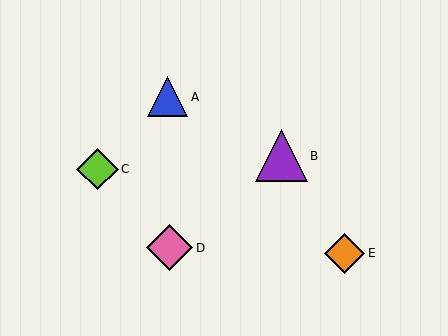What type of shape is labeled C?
Shape C is a lime diamond.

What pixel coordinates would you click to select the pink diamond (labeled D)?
Click at (170, 248) to select the pink diamond D.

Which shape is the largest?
The purple triangle (labeled B) is the largest.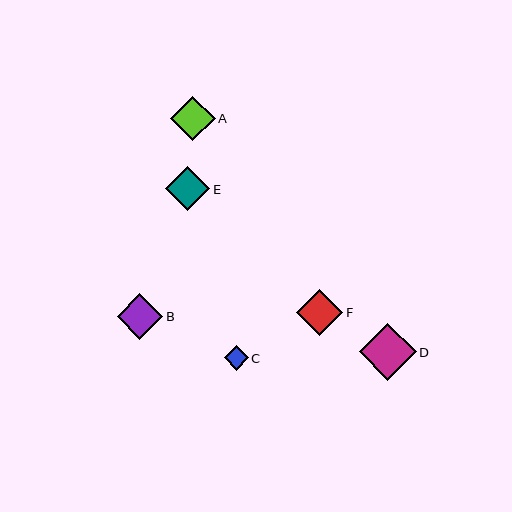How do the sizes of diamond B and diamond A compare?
Diamond B and diamond A are approximately the same size.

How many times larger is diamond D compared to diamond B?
Diamond D is approximately 1.2 times the size of diamond B.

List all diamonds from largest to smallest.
From largest to smallest: D, F, B, A, E, C.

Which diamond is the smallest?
Diamond C is the smallest with a size of approximately 24 pixels.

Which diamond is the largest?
Diamond D is the largest with a size of approximately 57 pixels.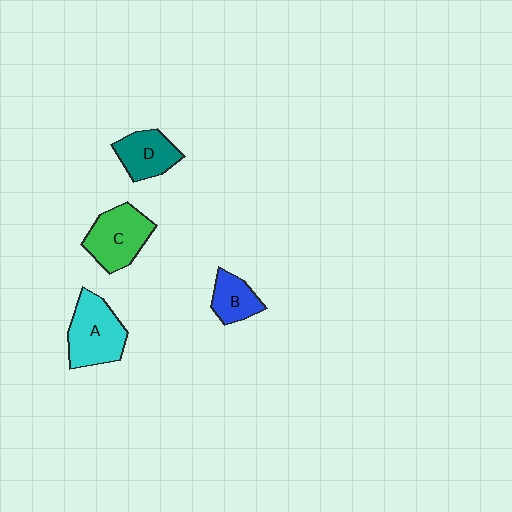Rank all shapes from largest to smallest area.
From largest to smallest: A (cyan), C (green), D (teal), B (blue).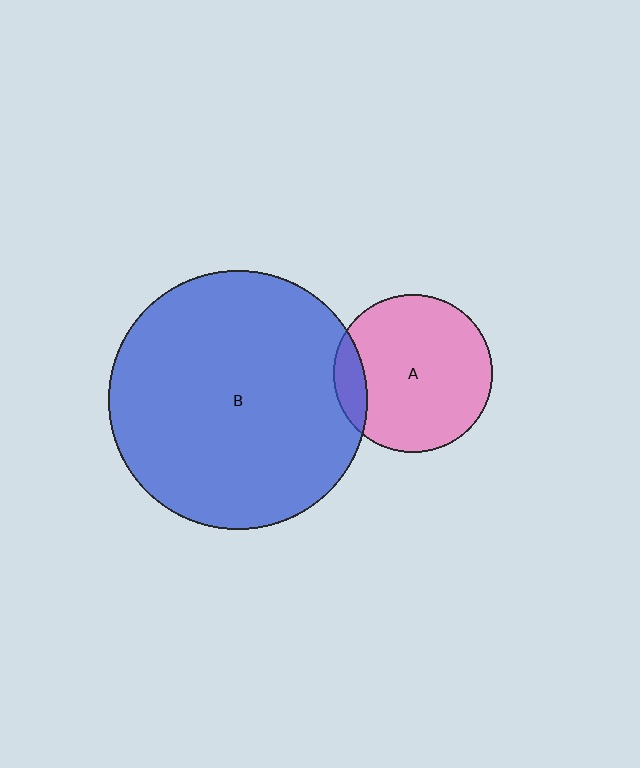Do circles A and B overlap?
Yes.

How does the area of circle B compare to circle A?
Approximately 2.7 times.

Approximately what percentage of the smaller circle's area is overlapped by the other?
Approximately 10%.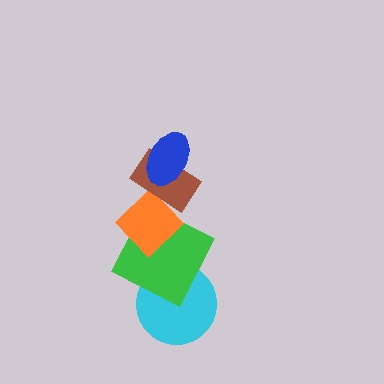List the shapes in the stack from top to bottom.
From top to bottom: the blue ellipse, the brown rectangle, the orange diamond, the green square, the cyan circle.